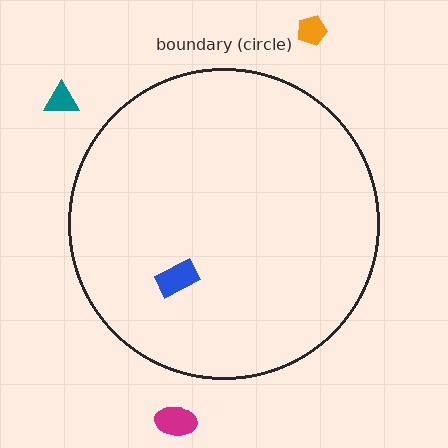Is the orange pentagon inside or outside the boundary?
Outside.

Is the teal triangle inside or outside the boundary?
Outside.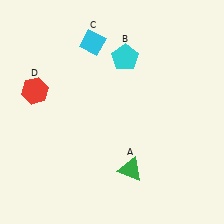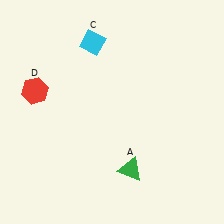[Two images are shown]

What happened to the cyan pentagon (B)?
The cyan pentagon (B) was removed in Image 2. It was in the top-right area of Image 1.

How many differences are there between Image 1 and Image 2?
There is 1 difference between the two images.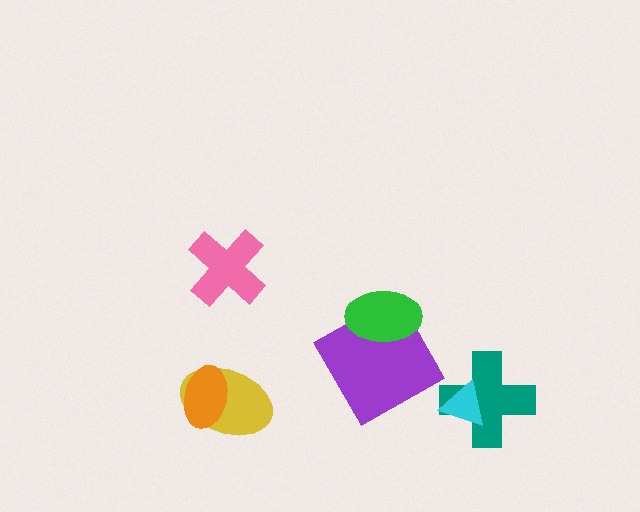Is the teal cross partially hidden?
Yes, it is partially covered by another shape.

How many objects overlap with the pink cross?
0 objects overlap with the pink cross.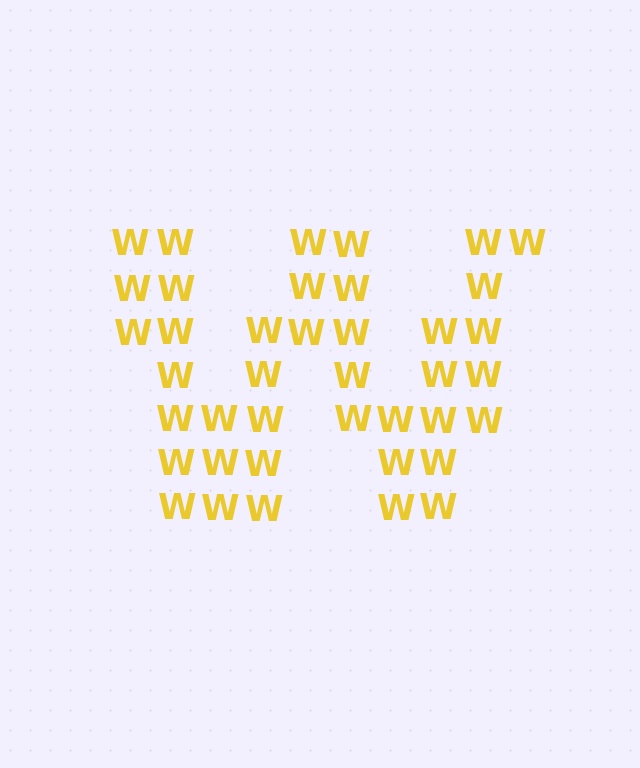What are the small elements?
The small elements are letter W's.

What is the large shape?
The large shape is the letter W.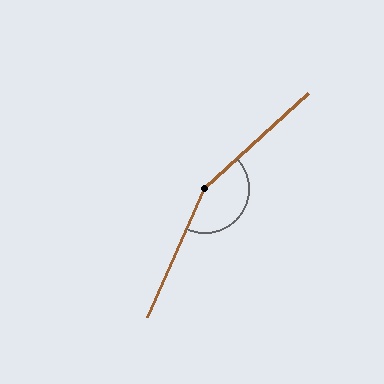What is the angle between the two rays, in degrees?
Approximately 157 degrees.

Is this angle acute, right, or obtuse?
It is obtuse.